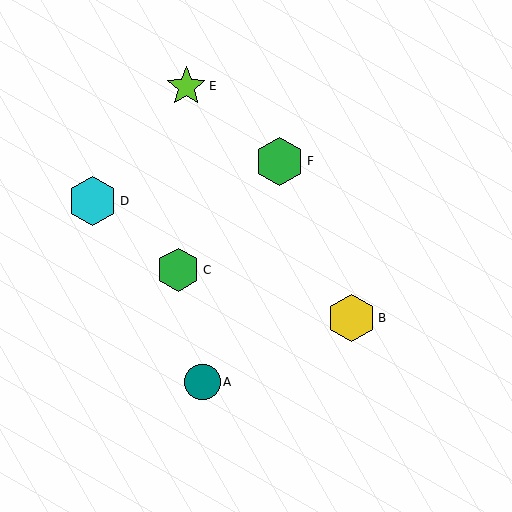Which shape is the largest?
The cyan hexagon (labeled D) is the largest.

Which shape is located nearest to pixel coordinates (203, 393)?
The teal circle (labeled A) at (202, 382) is nearest to that location.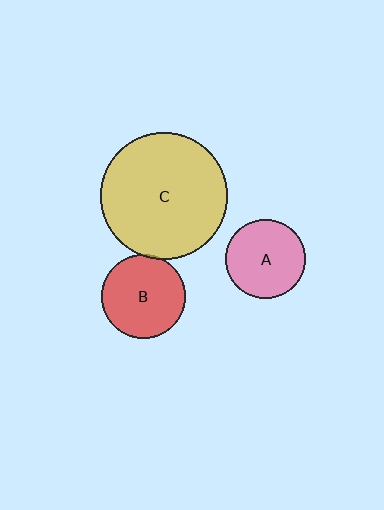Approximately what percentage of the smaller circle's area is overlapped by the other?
Approximately 5%.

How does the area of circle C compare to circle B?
Approximately 2.3 times.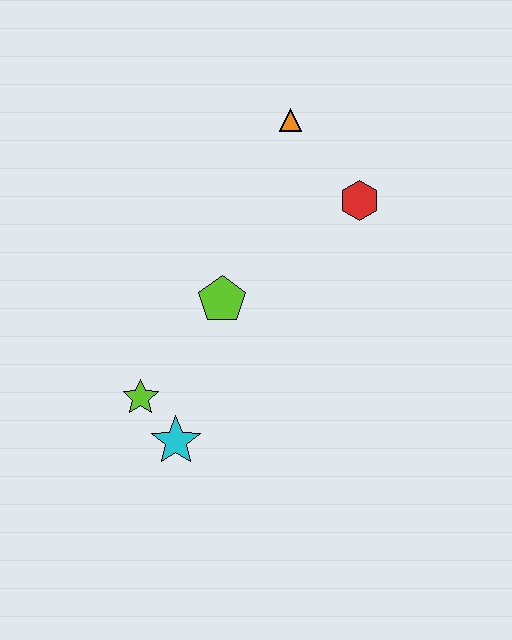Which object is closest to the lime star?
The cyan star is closest to the lime star.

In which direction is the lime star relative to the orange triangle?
The lime star is below the orange triangle.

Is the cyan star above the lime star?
No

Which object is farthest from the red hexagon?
The cyan star is farthest from the red hexagon.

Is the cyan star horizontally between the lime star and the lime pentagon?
Yes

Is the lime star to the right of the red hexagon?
No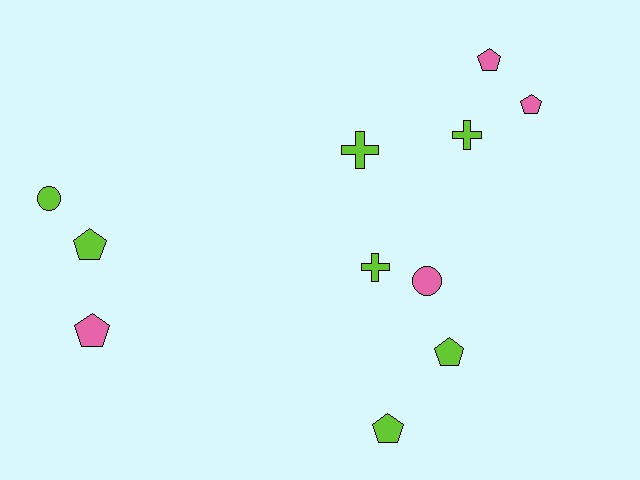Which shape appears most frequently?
Pentagon, with 6 objects.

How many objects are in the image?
There are 11 objects.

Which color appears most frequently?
Lime, with 7 objects.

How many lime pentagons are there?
There are 3 lime pentagons.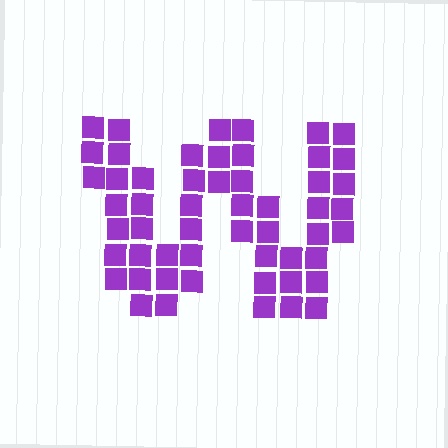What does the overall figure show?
The overall figure shows the letter W.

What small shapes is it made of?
It is made of small squares.